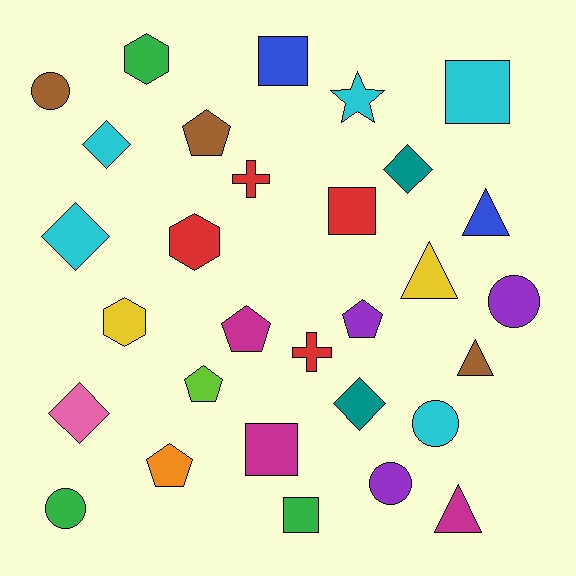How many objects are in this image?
There are 30 objects.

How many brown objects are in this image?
There are 3 brown objects.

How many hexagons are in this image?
There are 3 hexagons.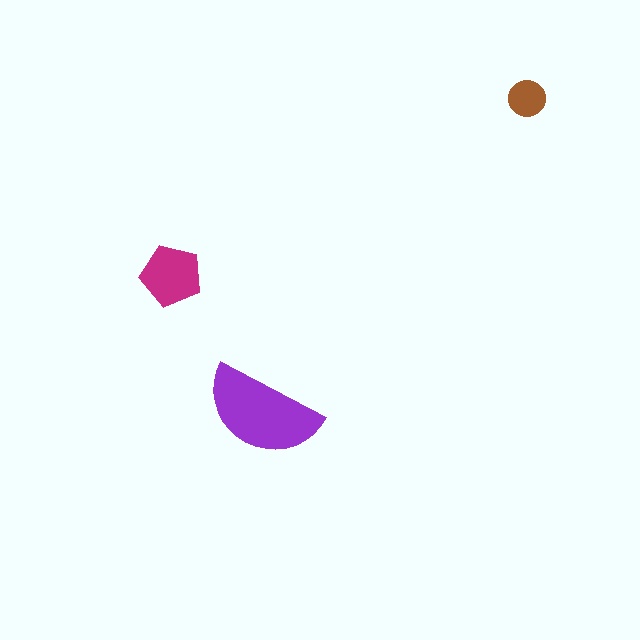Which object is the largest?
The purple semicircle.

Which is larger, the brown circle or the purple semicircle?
The purple semicircle.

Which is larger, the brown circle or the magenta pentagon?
The magenta pentagon.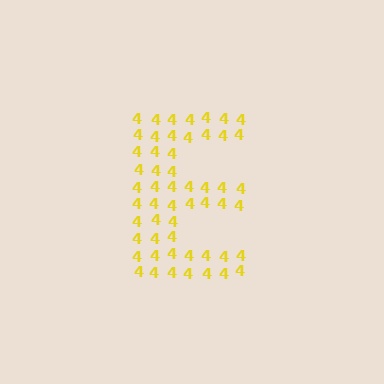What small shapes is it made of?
It is made of small digit 4's.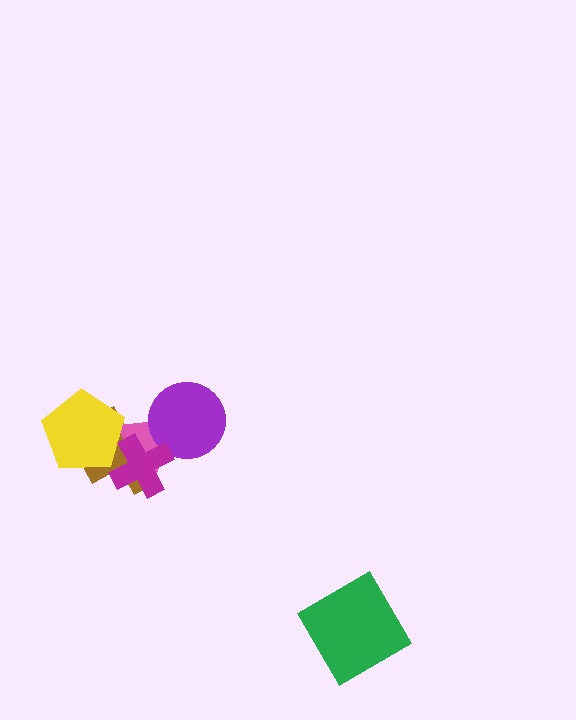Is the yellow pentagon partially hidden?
Yes, it is partially covered by another shape.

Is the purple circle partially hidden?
No, no other shape covers it.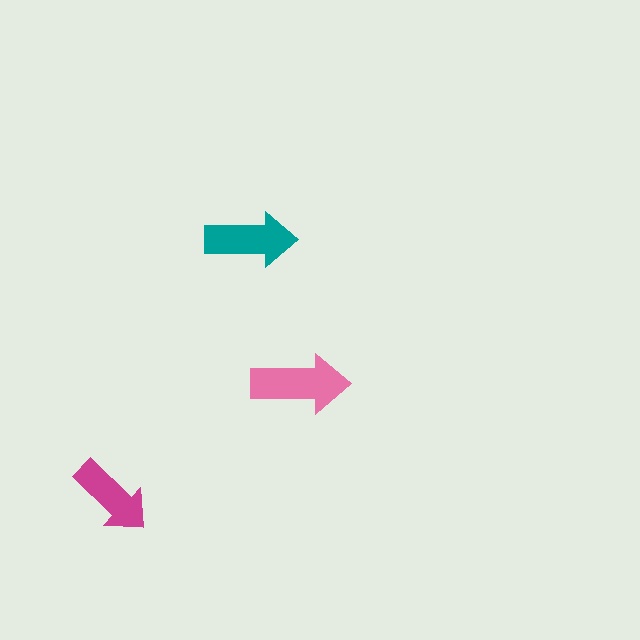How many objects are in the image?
There are 3 objects in the image.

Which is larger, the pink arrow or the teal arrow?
The pink one.